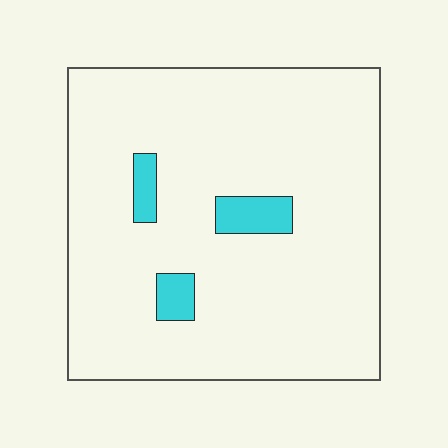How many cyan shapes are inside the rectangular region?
3.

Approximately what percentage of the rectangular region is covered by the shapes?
Approximately 5%.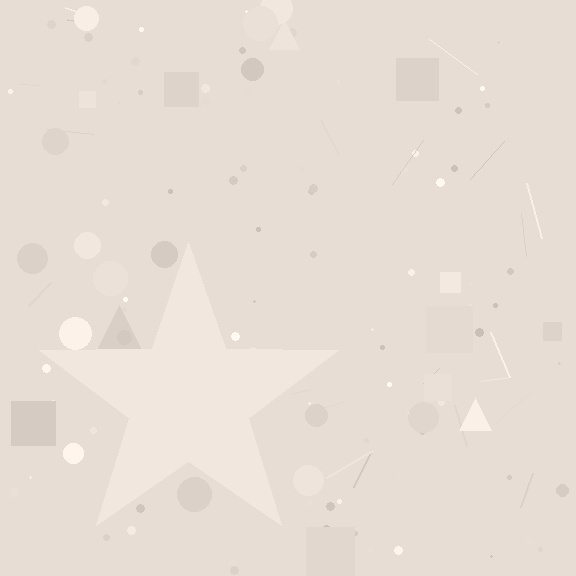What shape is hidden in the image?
A star is hidden in the image.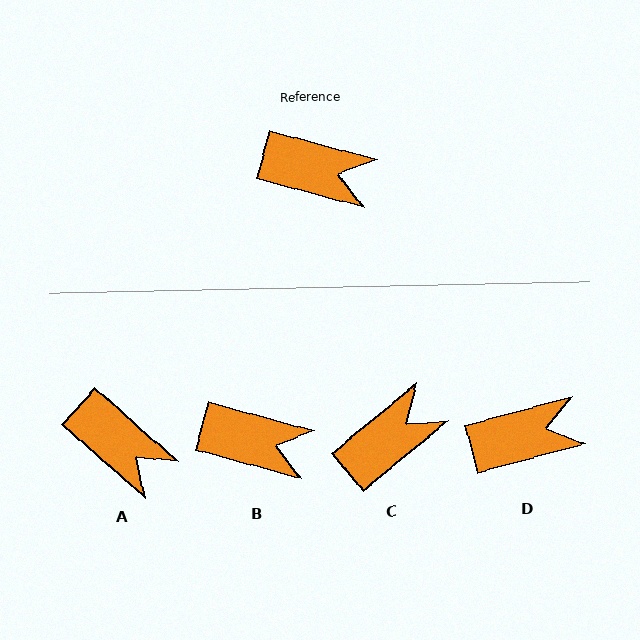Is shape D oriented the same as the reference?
No, it is off by about 30 degrees.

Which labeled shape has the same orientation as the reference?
B.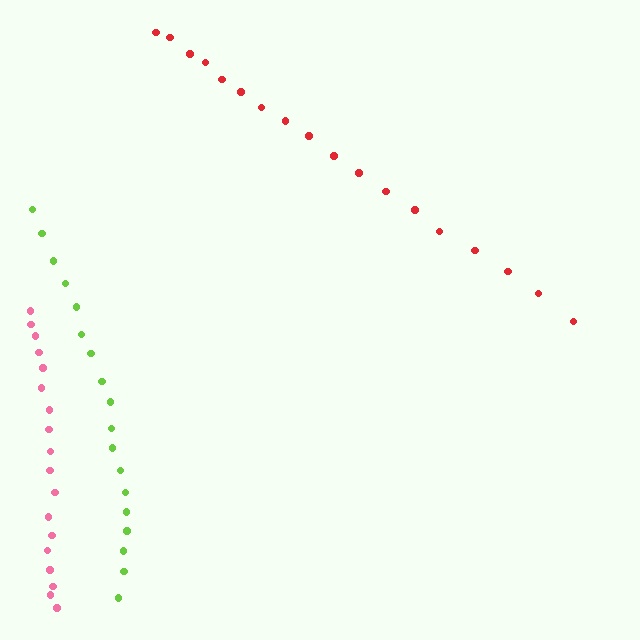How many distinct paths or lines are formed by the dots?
There are 3 distinct paths.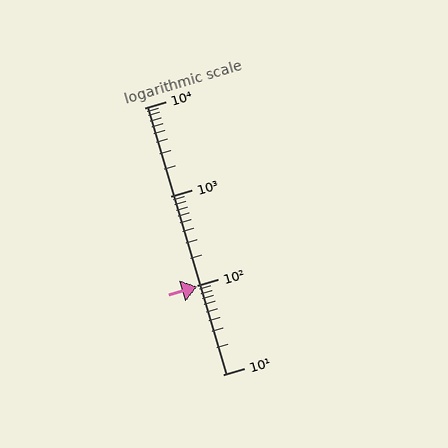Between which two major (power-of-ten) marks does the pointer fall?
The pointer is between 10 and 100.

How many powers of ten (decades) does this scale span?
The scale spans 3 decades, from 10 to 10000.